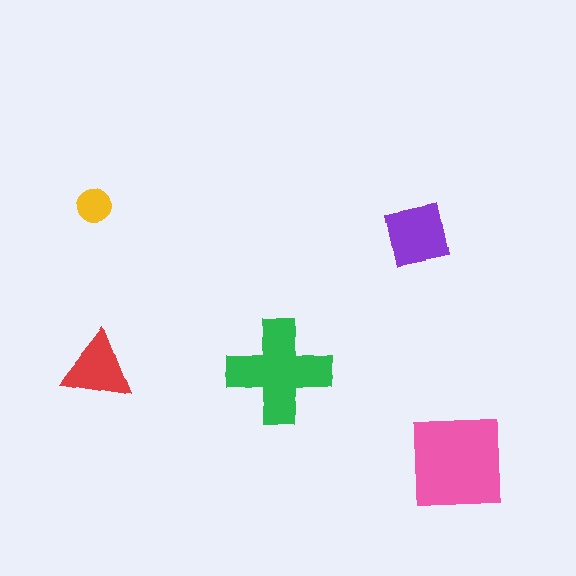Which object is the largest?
The pink square.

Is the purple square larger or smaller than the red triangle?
Larger.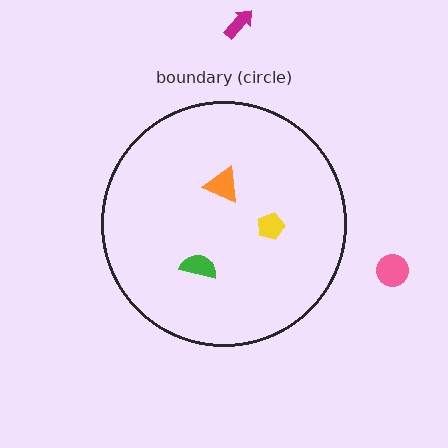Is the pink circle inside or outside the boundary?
Outside.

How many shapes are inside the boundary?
3 inside, 2 outside.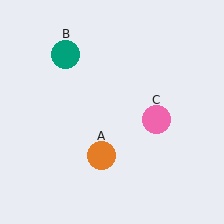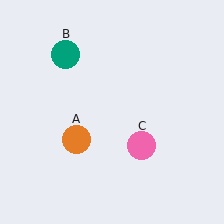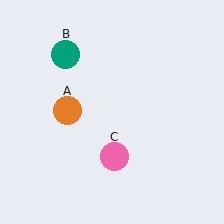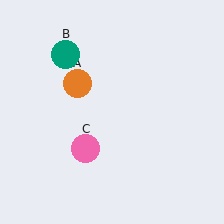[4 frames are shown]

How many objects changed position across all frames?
2 objects changed position: orange circle (object A), pink circle (object C).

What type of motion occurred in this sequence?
The orange circle (object A), pink circle (object C) rotated clockwise around the center of the scene.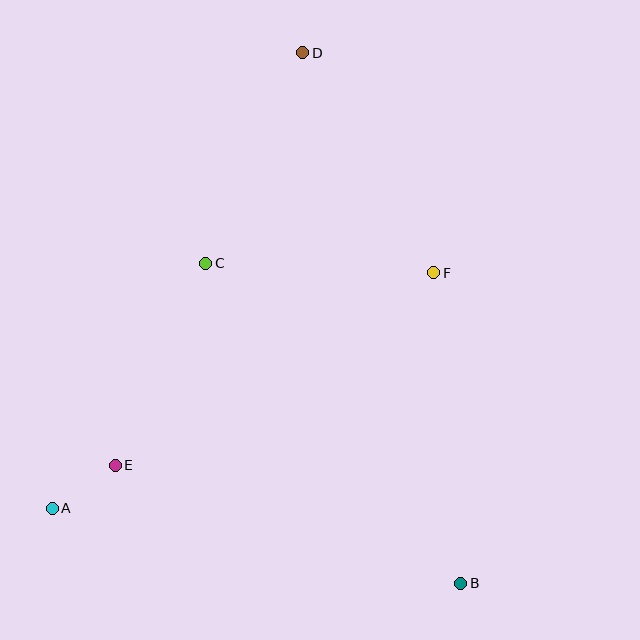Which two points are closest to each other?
Points A and E are closest to each other.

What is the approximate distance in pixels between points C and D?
The distance between C and D is approximately 232 pixels.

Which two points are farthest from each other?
Points B and D are farthest from each other.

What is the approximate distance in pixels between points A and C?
The distance between A and C is approximately 289 pixels.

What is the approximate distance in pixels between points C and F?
The distance between C and F is approximately 228 pixels.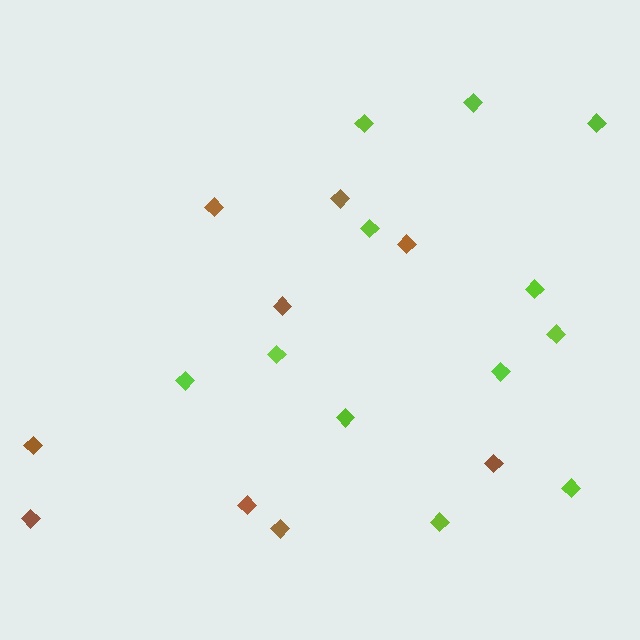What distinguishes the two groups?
There are 2 groups: one group of brown diamonds (9) and one group of lime diamonds (12).